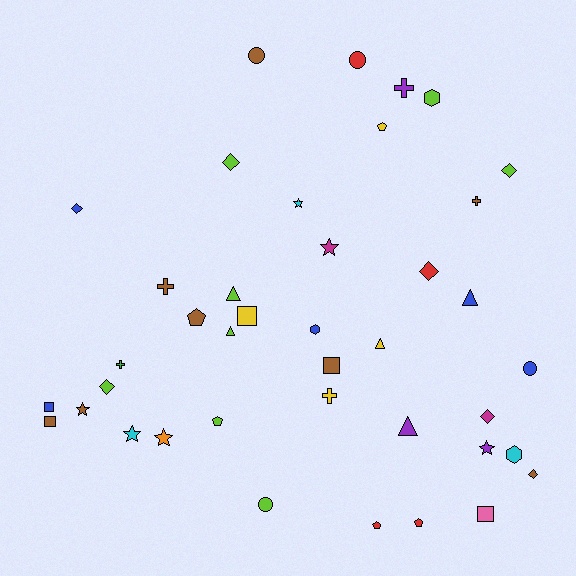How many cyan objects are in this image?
There are 3 cyan objects.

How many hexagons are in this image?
There are 3 hexagons.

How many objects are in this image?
There are 40 objects.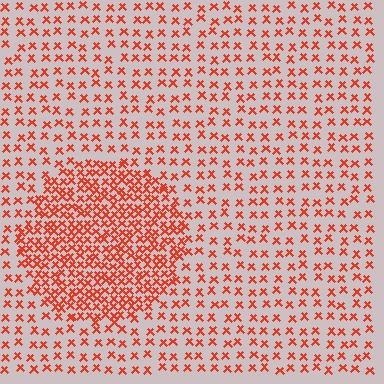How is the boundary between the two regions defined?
The boundary is defined by a change in element density (approximately 2.4x ratio). All elements are the same color, size, and shape.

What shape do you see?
I see a circle.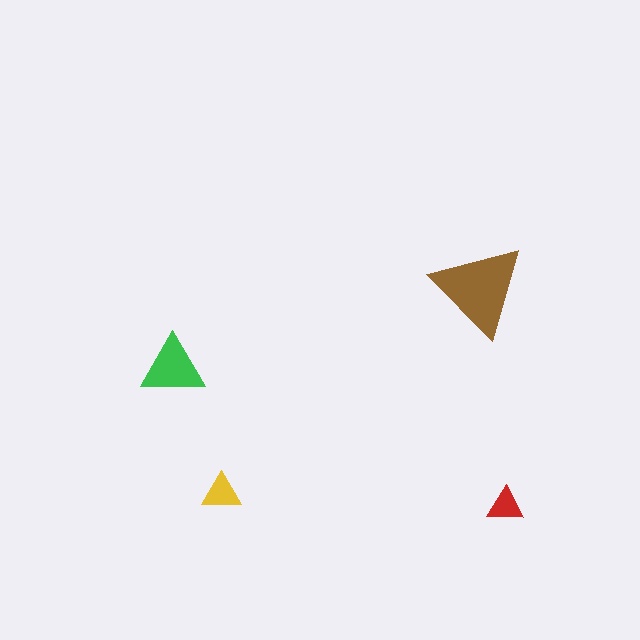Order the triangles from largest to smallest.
the brown one, the green one, the yellow one, the red one.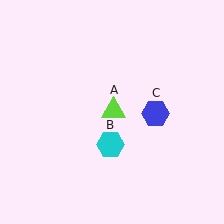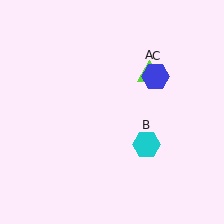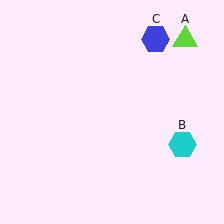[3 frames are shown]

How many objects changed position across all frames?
3 objects changed position: lime triangle (object A), cyan hexagon (object B), blue hexagon (object C).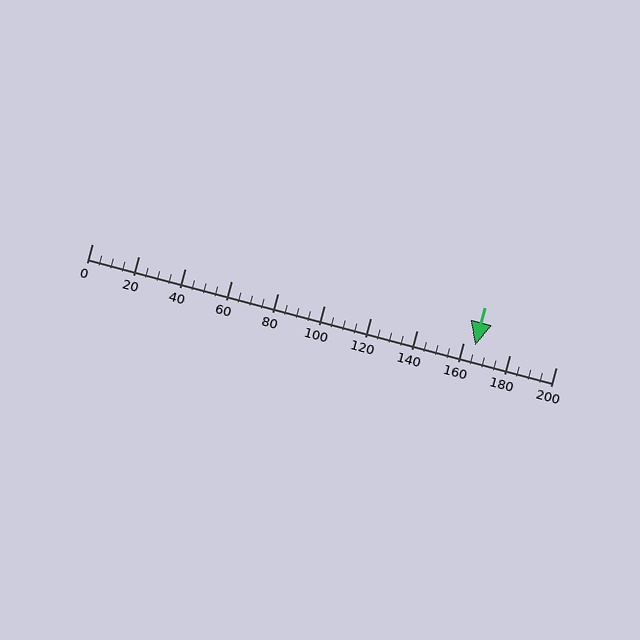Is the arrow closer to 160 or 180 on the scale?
The arrow is closer to 160.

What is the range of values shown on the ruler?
The ruler shows values from 0 to 200.